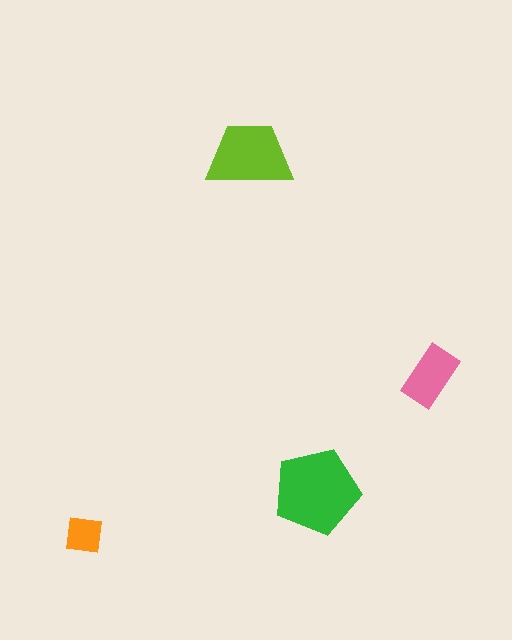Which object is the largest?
The green pentagon.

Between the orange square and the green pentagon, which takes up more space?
The green pentagon.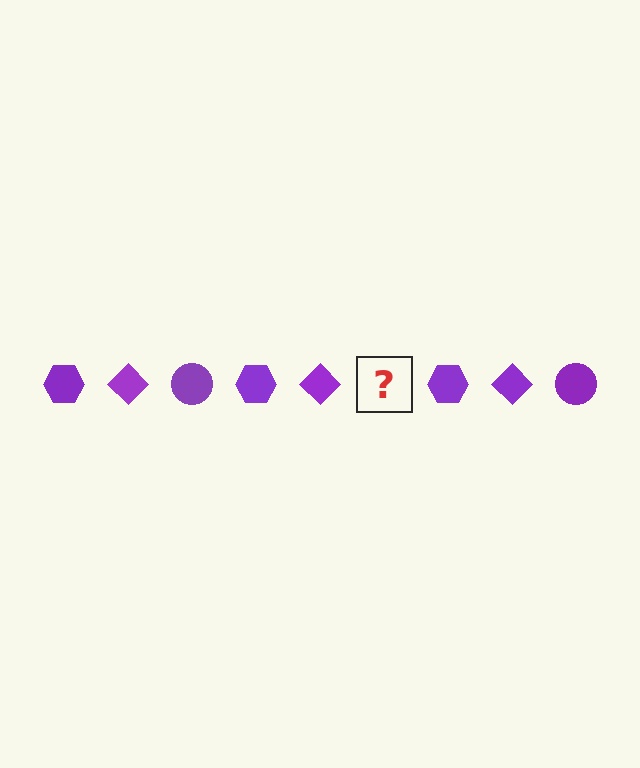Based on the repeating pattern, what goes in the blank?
The blank should be a purple circle.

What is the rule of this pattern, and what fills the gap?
The rule is that the pattern cycles through hexagon, diamond, circle shapes in purple. The gap should be filled with a purple circle.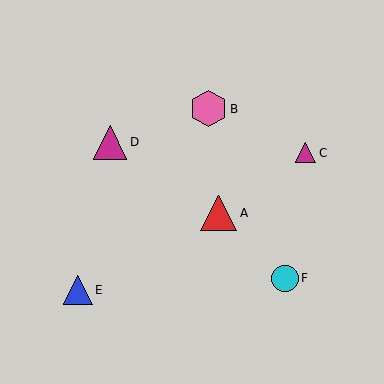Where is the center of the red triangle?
The center of the red triangle is at (219, 213).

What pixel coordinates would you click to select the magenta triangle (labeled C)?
Click at (306, 153) to select the magenta triangle C.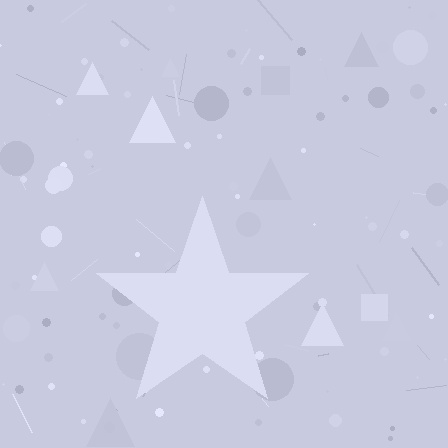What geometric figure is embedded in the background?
A star is embedded in the background.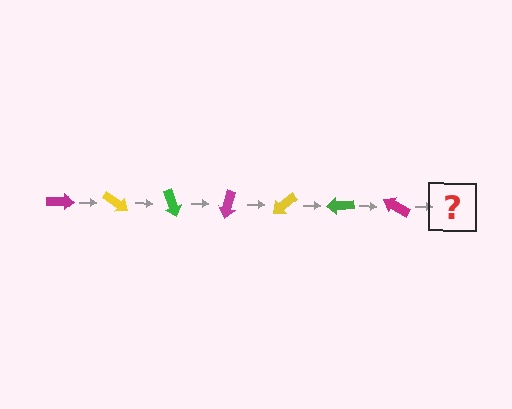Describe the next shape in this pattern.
It should be a yellow arrow, rotated 245 degrees from the start.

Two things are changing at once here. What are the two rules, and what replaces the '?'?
The two rules are that it rotates 35 degrees each step and the color cycles through magenta, yellow, and green. The '?' should be a yellow arrow, rotated 245 degrees from the start.